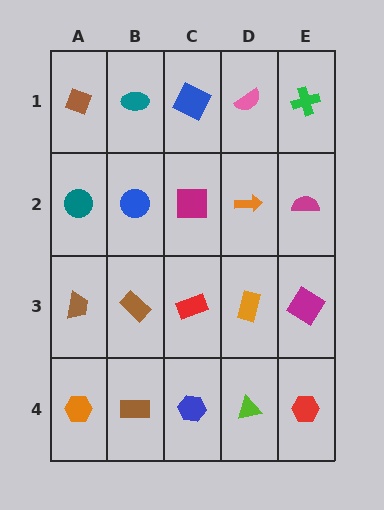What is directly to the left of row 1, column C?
A teal ellipse.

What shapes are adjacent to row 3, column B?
A blue circle (row 2, column B), a brown rectangle (row 4, column B), a brown trapezoid (row 3, column A), a red rectangle (row 3, column C).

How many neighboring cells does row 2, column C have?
4.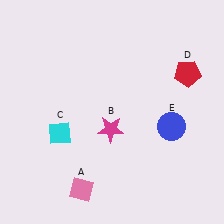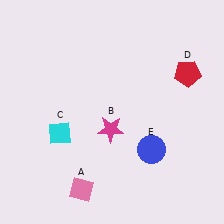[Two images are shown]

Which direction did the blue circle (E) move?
The blue circle (E) moved down.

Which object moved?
The blue circle (E) moved down.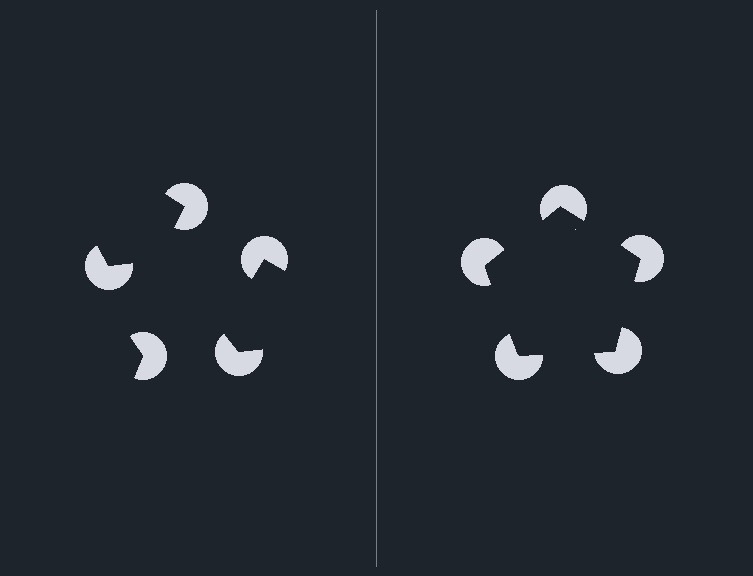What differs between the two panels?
The pac-man discs are positioned identically on both sides; only the wedge orientations differ. On the right they align to a pentagon; on the left they are misaligned.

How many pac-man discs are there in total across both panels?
10 — 5 on each side.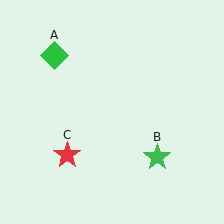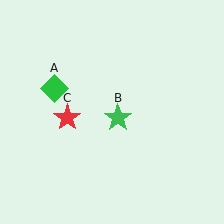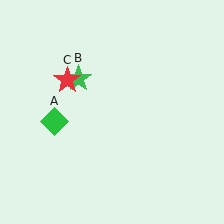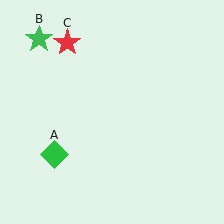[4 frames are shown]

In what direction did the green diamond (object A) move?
The green diamond (object A) moved down.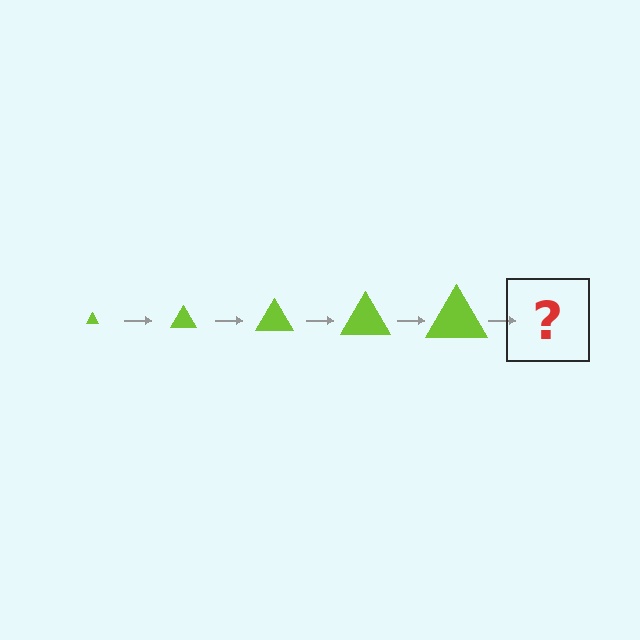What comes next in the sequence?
The next element should be a lime triangle, larger than the previous one.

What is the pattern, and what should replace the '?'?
The pattern is that the triangle gets progressively larger each step. The '?' should be a lime triangle, larger than the previous one.